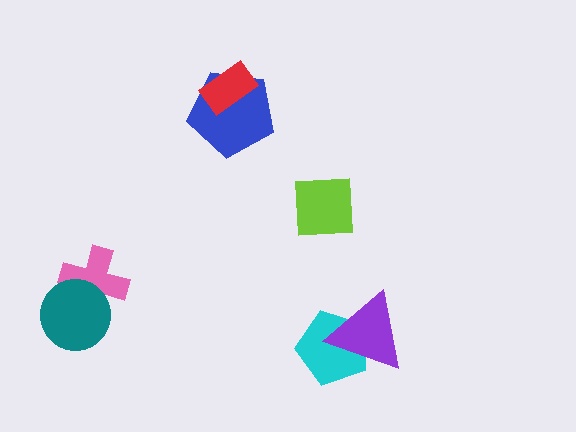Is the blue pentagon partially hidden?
Yes, it is partially covered by another shape.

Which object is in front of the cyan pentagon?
The purple triangle is in front of the cyan pentagon.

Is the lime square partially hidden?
No, no other shape covers it.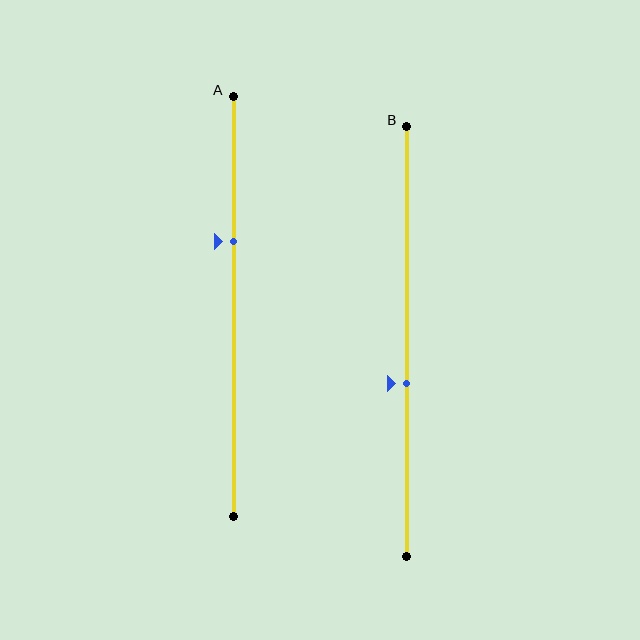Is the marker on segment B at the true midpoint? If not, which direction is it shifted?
No, the marker on segment B is shifted downward by about 10% of the segment length.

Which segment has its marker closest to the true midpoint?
Segment B has its marker closest to the true midpoint.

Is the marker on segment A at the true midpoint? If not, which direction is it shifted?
No, the marker on segment A is shifted upward by about 15% of the segment length.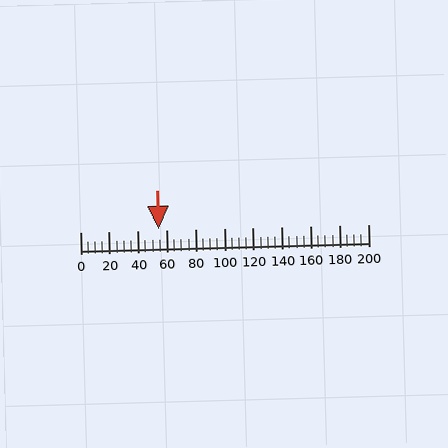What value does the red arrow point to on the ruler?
The red arrow points to approximately 55.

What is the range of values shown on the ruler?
The ruler shows values from 0 to 200.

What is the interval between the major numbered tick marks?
The major tick marks are spaced 20 units apart.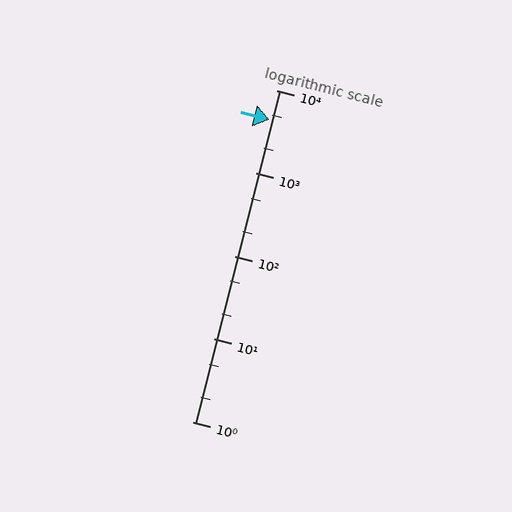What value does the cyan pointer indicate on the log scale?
The pointer indicates approximately 4400.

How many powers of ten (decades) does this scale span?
The scale spans 4 decades, from 1 to 10000.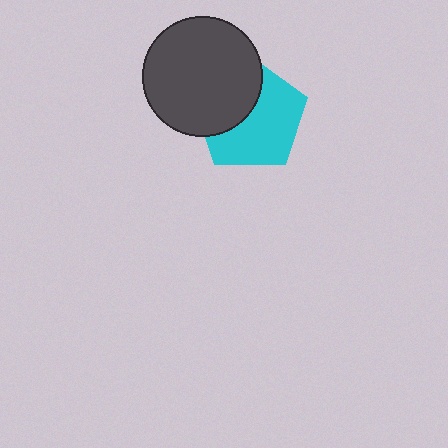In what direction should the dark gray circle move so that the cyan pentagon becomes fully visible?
The dark gray circle should move toward the upper-left. That is the shortest direction to clear the overlap and leave the cyan pentagon fully visible.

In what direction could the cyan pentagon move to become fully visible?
The cyan pentagon could move toward the lower-right. That would shift it out from behind the dark gray circle entirely.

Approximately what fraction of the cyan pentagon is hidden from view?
Roughly 39% of the cyan pentagon is hidden behind the dark gray circle.